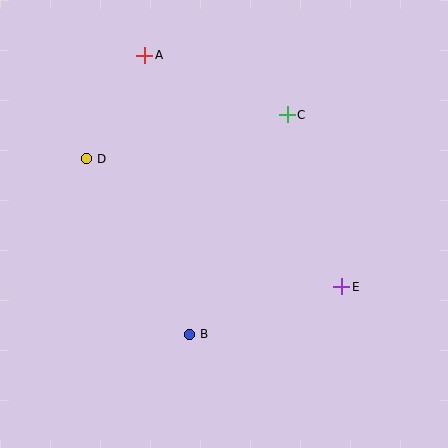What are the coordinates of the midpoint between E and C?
The midpoint between E and C is at (315, 201).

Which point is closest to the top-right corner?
Point C is closest to the top-right corner.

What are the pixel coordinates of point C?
Point C is at (287, 115).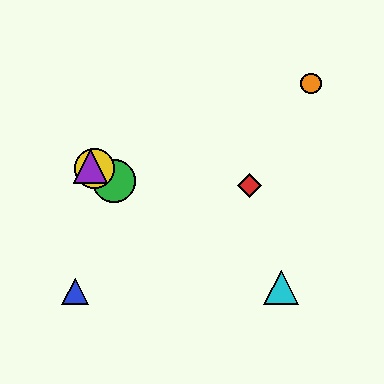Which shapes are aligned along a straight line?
The green circle, the yellow circle, the purple triangle, the cyan triangle are aligned along a straight line.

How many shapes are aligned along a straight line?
4 shapes (the green circle, the yellow circle, the purple triangle, the cyan triangle) are aligned along a straight line.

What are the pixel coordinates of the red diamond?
The red diamond is at (249, 185).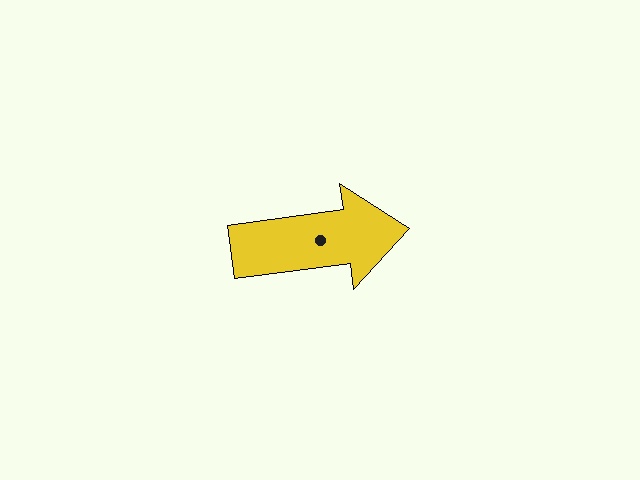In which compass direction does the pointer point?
East.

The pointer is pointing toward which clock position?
Roughly 3 o'clock.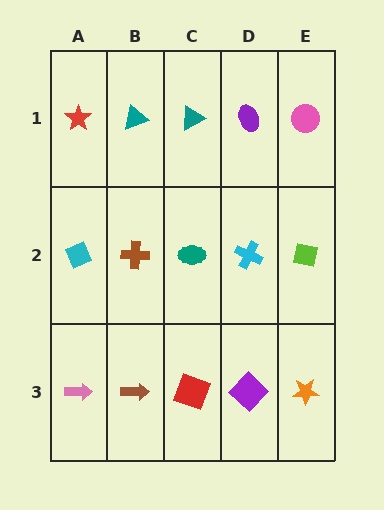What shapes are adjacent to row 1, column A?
A cyan diamond (row 2, column A), a teal triangle (row 1, column B).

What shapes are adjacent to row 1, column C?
A teal ellipse (row 2, column C), a teal triangle (row 1, column B), a purple ellipse (row 1, column D).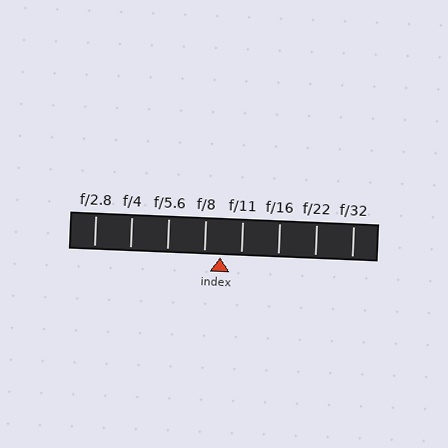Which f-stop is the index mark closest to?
The index mark is closest to f/8.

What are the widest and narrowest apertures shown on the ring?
The widest aperture shown is f/2.8 and the narrowest is f/32.